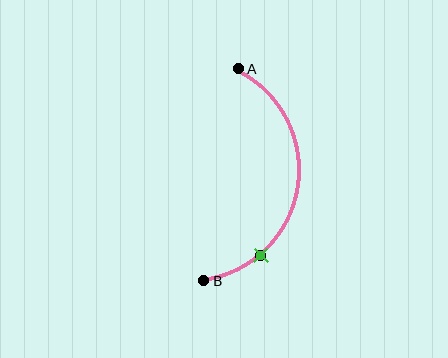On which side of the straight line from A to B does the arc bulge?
The arc bulges to the right of the straight line connecting A and B.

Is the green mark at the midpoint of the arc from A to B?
No. The green mark lies on the arc but is closer to endpoint B. The arc midpoint would be at the point on the curve equidistant along the arc from both A and B.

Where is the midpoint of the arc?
The arc midpoint is the point on the curve farthest from the straight line joining A and B. It sits to the right of that line.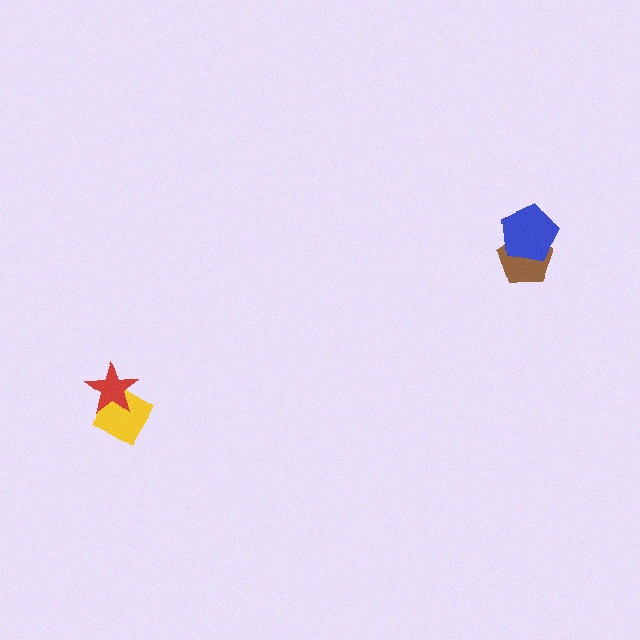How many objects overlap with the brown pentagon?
1 object overlaps with the brown pentagon.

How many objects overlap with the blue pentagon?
1 object overlaps with the blue pentagon.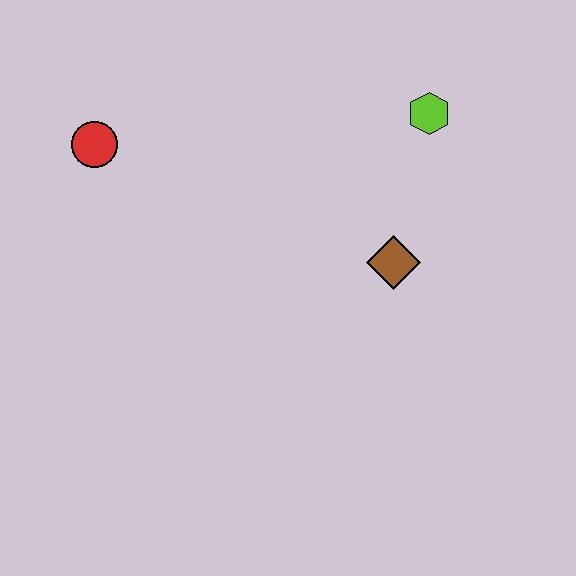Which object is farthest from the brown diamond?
The red circle is farthest from the brown diamond.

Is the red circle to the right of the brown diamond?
No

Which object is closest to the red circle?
The brown diamond is closest to the red circle.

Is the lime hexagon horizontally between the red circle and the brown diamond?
No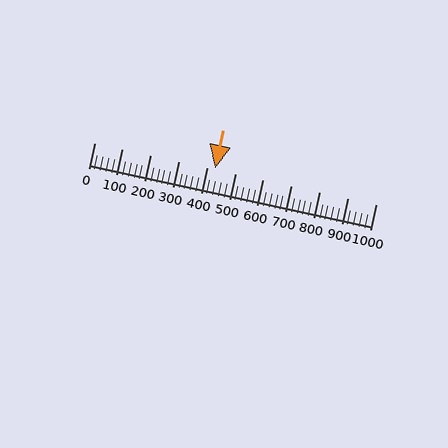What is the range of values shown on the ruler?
The ruler shows values from 0 to 1000.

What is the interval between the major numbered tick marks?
The major tick marks are spaced 100 units apart.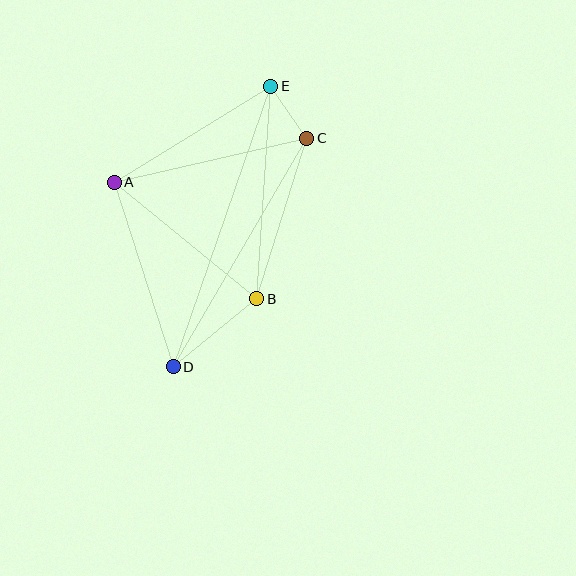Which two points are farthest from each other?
Points D and E are farthest from each other.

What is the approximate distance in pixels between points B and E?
The distance between B and E is approximately 213 pixels.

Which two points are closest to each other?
Points C and E are closest to each other.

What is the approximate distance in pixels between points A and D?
The distance between A and D is approximately 194 pixels.